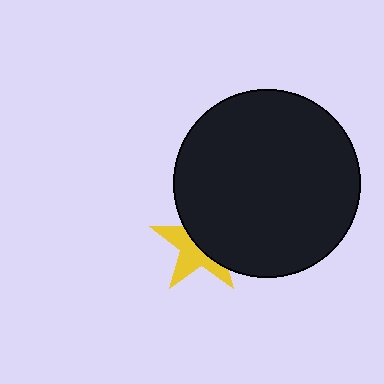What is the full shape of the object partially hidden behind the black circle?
The partially hidden object is a yellow star.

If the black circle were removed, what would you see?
You would see the complete yellow star.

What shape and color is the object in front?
The object in front is a black circle.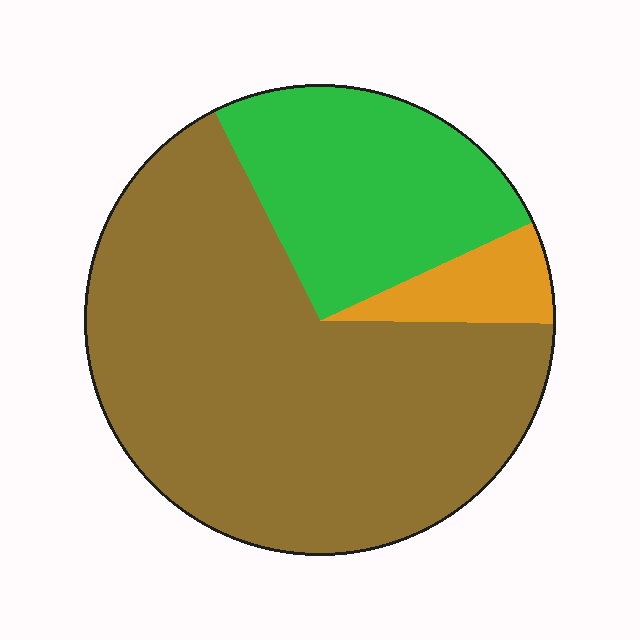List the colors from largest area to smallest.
From largest to smallest: brown, green, orange.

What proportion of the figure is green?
Green takes up about one quarter (1/4) of the figure.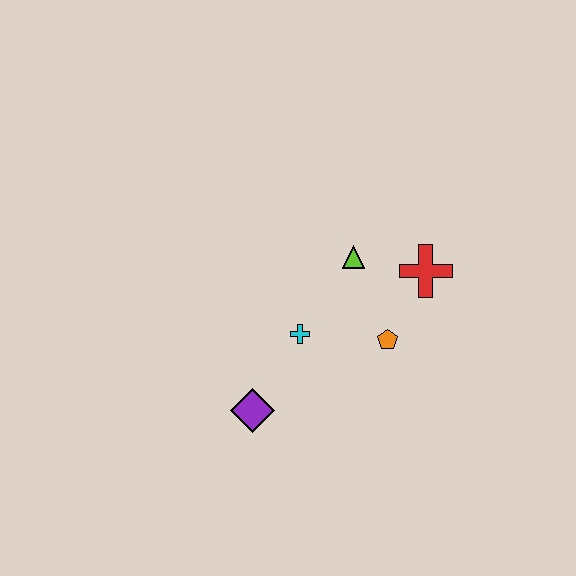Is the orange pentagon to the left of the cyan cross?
No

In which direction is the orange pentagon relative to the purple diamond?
The orange pentagon is to the right of the purple diamond.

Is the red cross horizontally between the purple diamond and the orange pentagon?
No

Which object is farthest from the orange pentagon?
The purple diamond is farthest from the orange pentagon.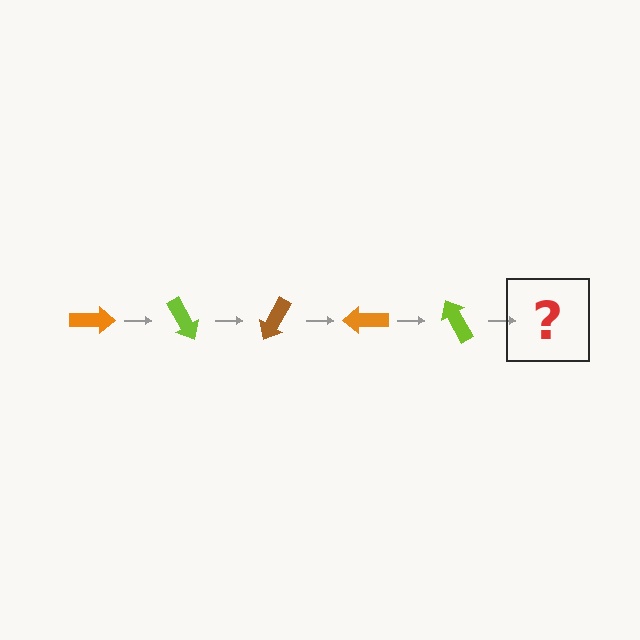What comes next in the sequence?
The next element should be a brown arrow, rotated 300 degrees from the start.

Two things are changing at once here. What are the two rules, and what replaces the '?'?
The two rules are that it rotates 60 degrees each step and the color cycles through orange, lime, and brown. The '?' should be a brown arrow, rotated 300 degrees from the start.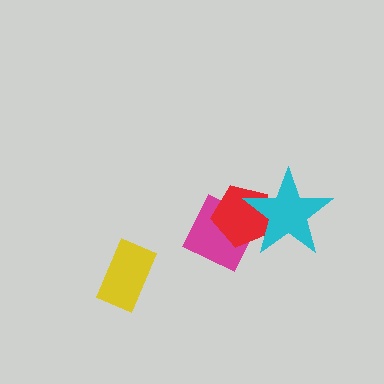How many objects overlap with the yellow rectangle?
0 objects overlap with the yellow rectangle.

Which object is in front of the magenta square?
The red pentagon is in front of the magenta square.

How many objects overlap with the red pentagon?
2 objects overlap with the red pentagon.